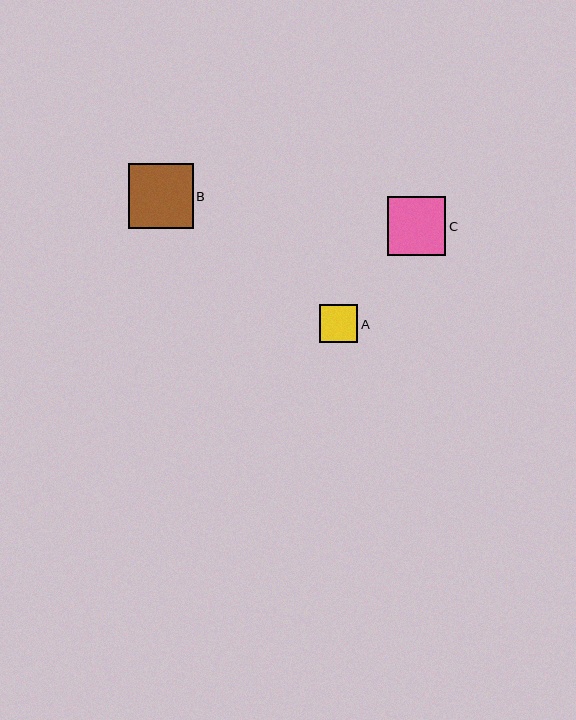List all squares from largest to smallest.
From largest to smallest: B, C, A.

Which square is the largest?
Square B is the largest with a size of approximately 65 pixels.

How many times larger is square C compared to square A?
Square C is approximately 1.6 times the size of square A.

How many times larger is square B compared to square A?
Square B is approximately 1.7 times the size of square A.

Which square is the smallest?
Square A is the smallest with a size of approximately 38 pixels.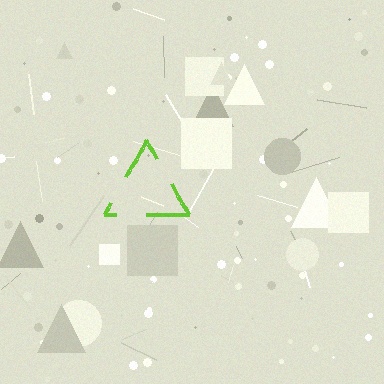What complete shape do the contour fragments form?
The contour fragments form a triangle.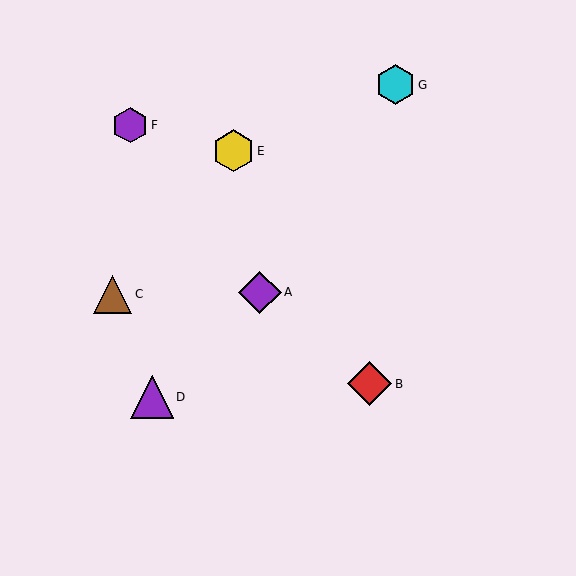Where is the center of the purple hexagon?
The center of the purple hexagon is at (130, 125).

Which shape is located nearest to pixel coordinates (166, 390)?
The purple triangle (labeled D) at (152, 397) is nearest to that location.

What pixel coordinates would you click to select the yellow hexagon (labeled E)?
Click at (233, 151) to select the yellow hexagon E.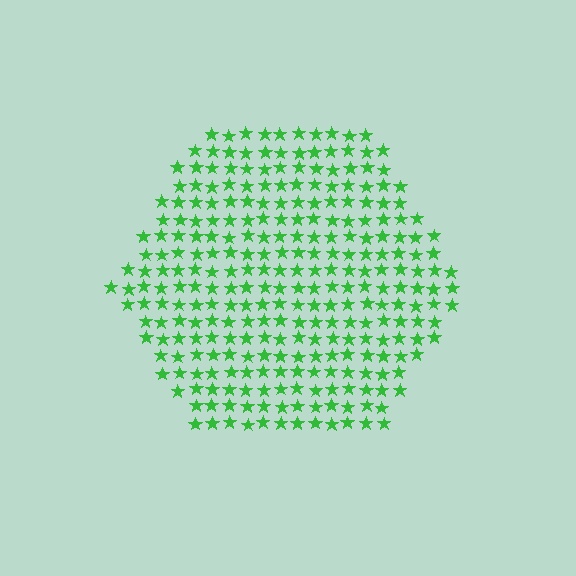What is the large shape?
The large shape is a hexagon.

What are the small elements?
The small elements are stars.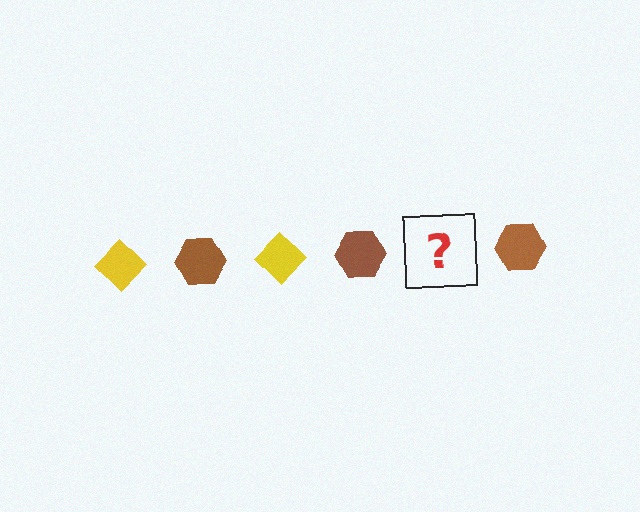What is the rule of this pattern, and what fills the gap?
The rule is that the pattern alternates between yellow diamond and brown hexagon. The gap should be filled with a yellow diamond.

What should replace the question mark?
The question mark should be replaced with a yellow diamond.